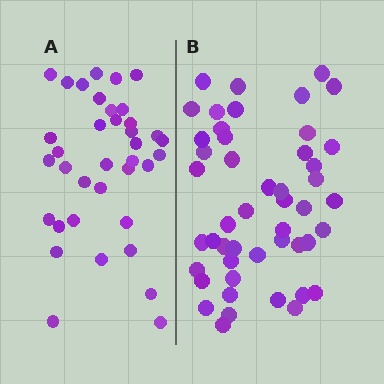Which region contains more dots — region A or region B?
Region B (the right region) has more dots.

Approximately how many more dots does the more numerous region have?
Region B has roughly 12 or so more dots than region A.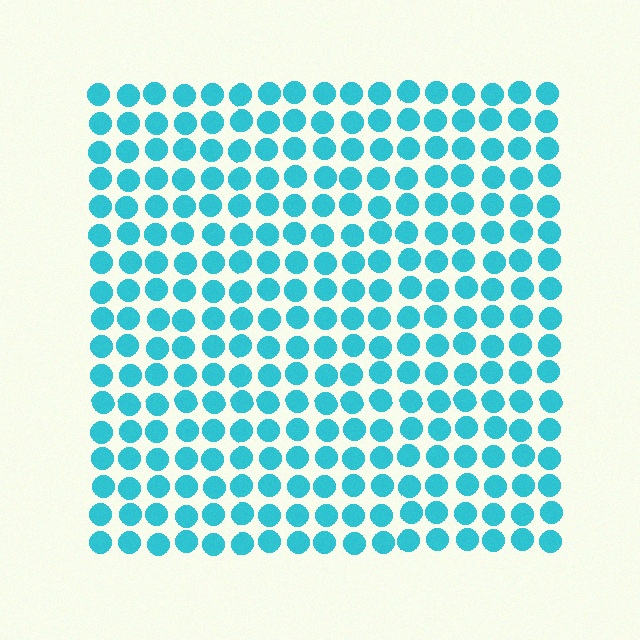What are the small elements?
The small elements are circles.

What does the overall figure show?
The overall figure shows a square.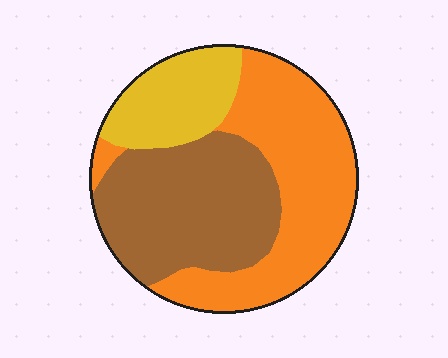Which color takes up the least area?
Yellow, at roughly 20%.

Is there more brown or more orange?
Orange.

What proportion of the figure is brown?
Brown covers about 40% of the figure.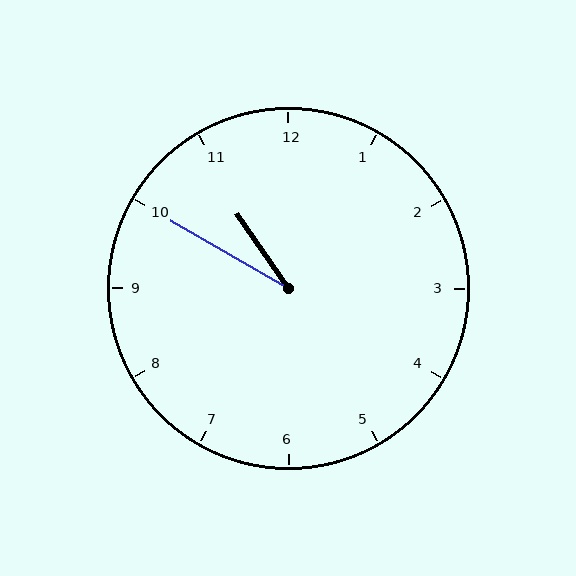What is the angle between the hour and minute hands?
Approximately 25 degrees.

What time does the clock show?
10:50.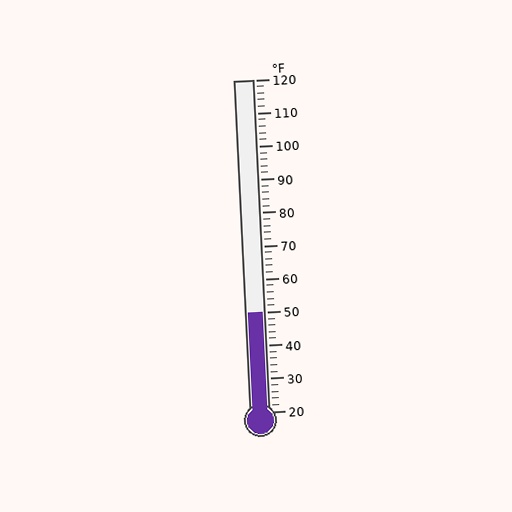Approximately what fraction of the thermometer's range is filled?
The thermometer is filled to approximately 30% of its range.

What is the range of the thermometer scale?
The thermometer scale ranges from 20°F to 120°F.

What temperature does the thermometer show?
The thermometer shows approximately 50°F.